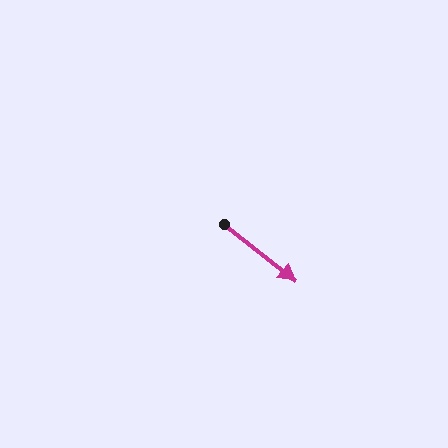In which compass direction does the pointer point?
Southeast.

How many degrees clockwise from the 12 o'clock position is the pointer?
Approximately 128 degrees.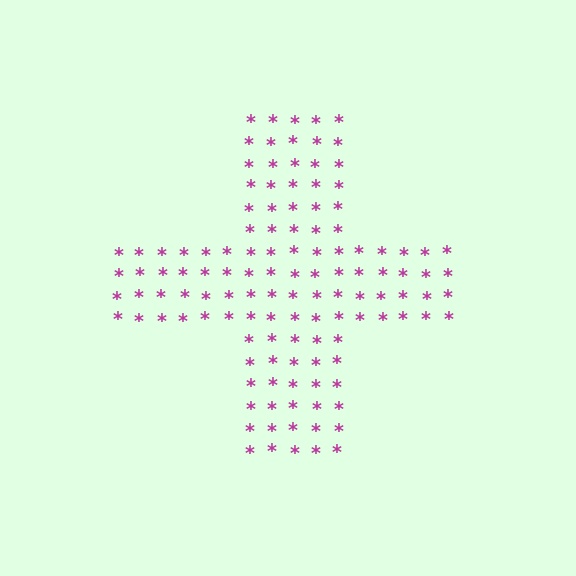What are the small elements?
The small elements are asterisks.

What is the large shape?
The large shape is a cross.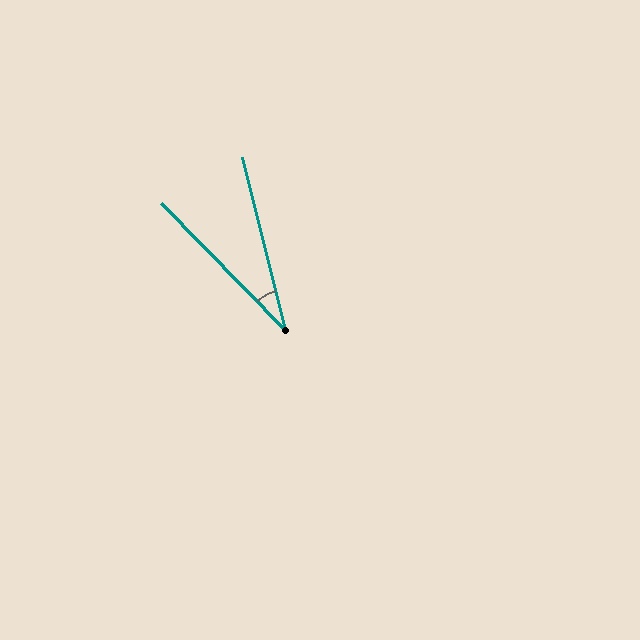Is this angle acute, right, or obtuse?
It is acute.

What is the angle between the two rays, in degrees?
Approximately 30 degrees.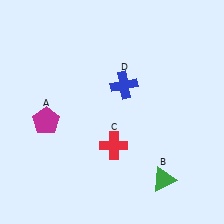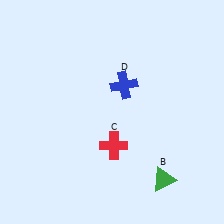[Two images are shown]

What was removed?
The magenta pentagon (A) was removed in Image 2.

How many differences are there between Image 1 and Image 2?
There is 1 difference between the two images.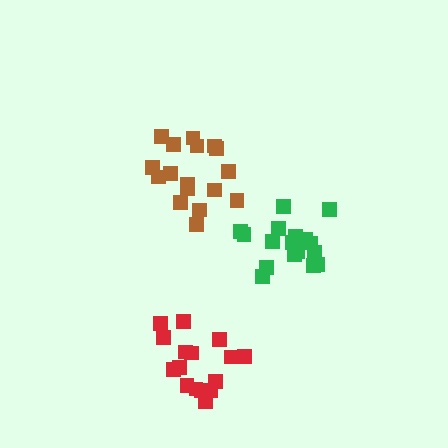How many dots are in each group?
Group 1: 18 dots, Group 2: 17 dots, Group 3: 16 dots (51 total).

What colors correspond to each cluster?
The clusters are colored: green, brown, red.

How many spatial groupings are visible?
There are 3 spatial groupings.